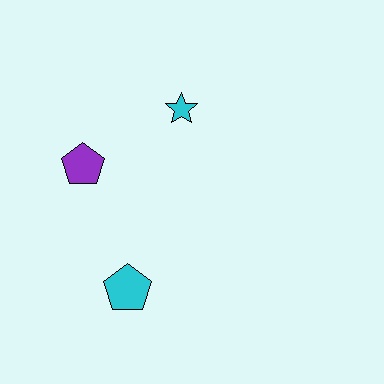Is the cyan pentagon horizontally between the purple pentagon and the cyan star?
Yes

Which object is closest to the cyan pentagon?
The purple pentagon is closest to the cyan pentagon.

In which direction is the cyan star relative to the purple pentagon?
The cyan star is to the right of the purple pentagon.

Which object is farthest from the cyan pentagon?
The cyan star is farthest from the cyan pentagon.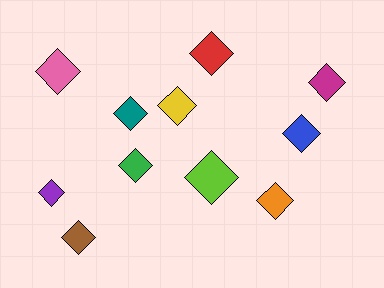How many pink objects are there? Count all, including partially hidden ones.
There is 1 pink object.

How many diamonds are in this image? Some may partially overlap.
There are 11 diamonds.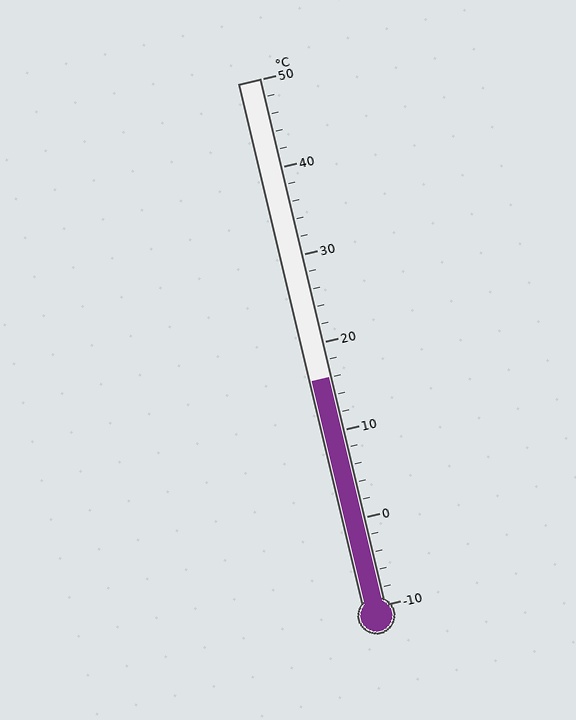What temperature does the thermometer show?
The thermometer shows approximately 16°C.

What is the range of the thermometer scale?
The thermometer scale ranges from -10°C to 50°C.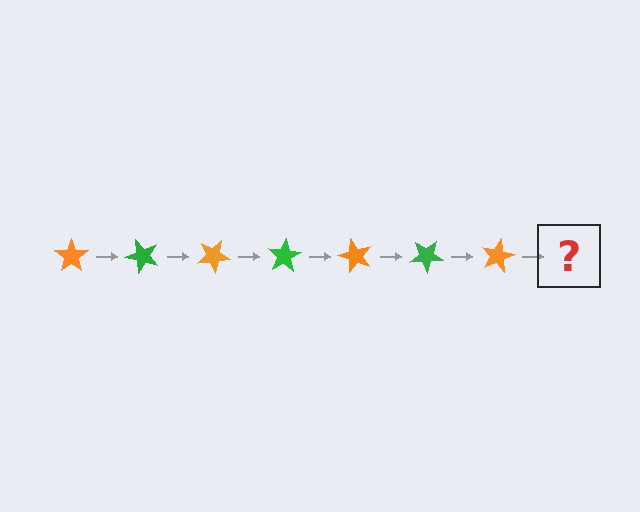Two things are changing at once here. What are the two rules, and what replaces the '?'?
The two rules are that it rotates 50 degrees each step and the color cycles through orange and green. The '?' should be a green star, rotated 350 degrees from the start.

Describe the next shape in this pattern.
It should be a green star, rotated 350 degrees from the start.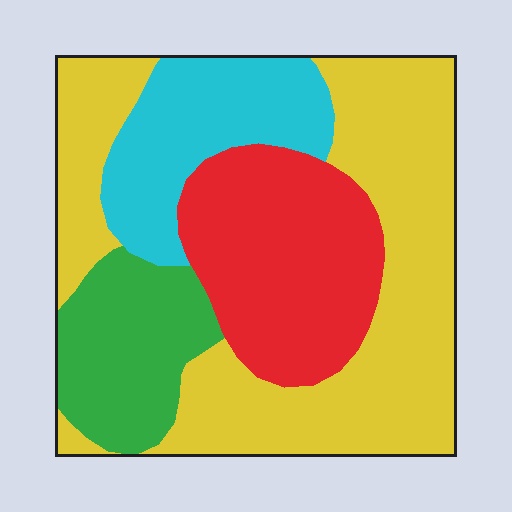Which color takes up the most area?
Yellow, at roughly 45%.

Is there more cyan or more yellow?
Yellow.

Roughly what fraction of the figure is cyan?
Cyan takes up about one sixth (1/6) of the figure.